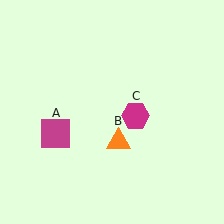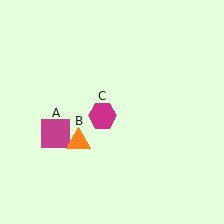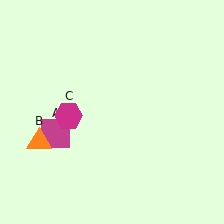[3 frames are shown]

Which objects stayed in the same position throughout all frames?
Magenta square (object A) remained stationary.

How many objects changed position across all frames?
2 objects changed position: orange triangle (object B), magenta hexagon (object C).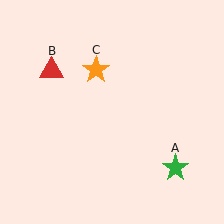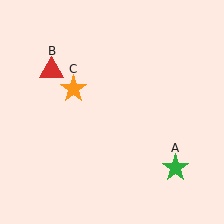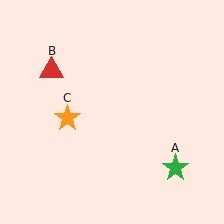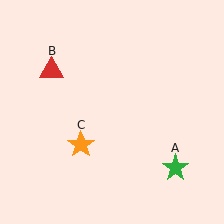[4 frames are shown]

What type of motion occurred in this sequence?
The orange star (object C) rotated counterclockwise around the center of the scene.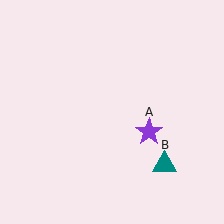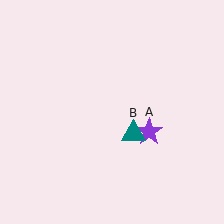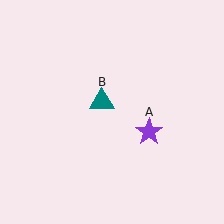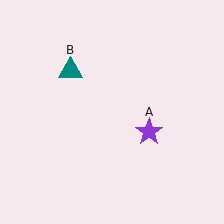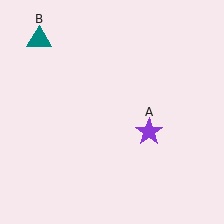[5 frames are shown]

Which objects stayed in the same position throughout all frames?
Purple star (object A) remained stationary.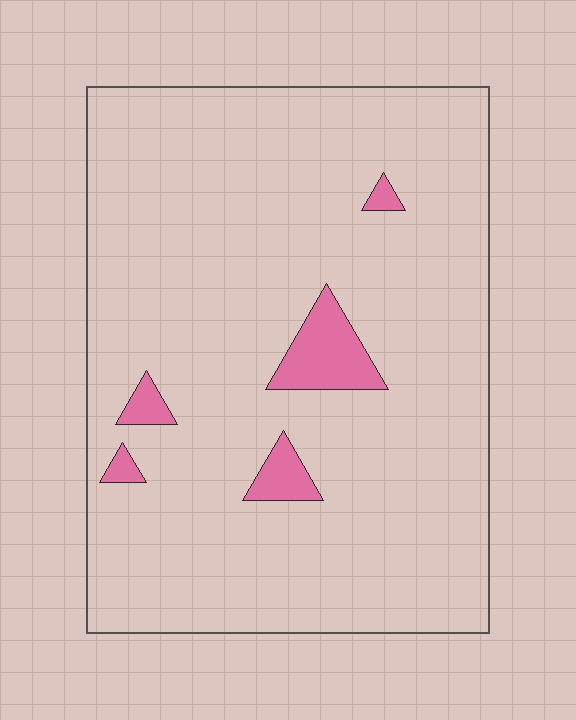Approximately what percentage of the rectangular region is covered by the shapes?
Approximately 5%.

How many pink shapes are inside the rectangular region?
5.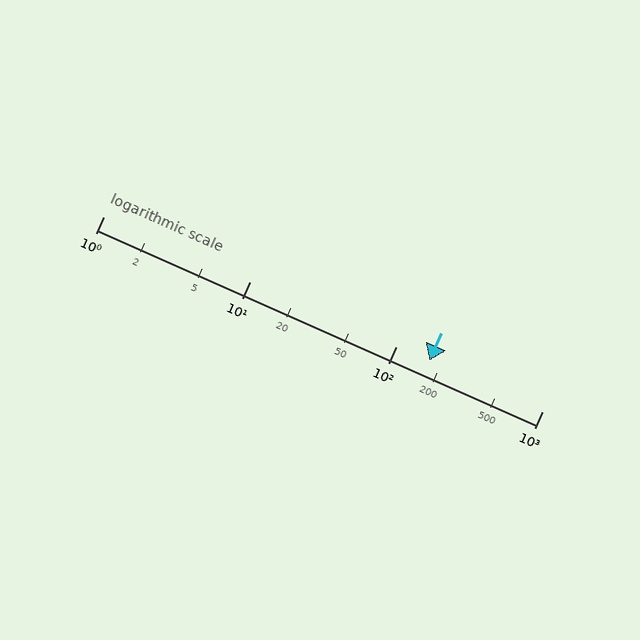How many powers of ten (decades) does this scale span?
The scale spans 3 decades, from 1 to 1000.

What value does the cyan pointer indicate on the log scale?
The pointer indicates approximately 170.